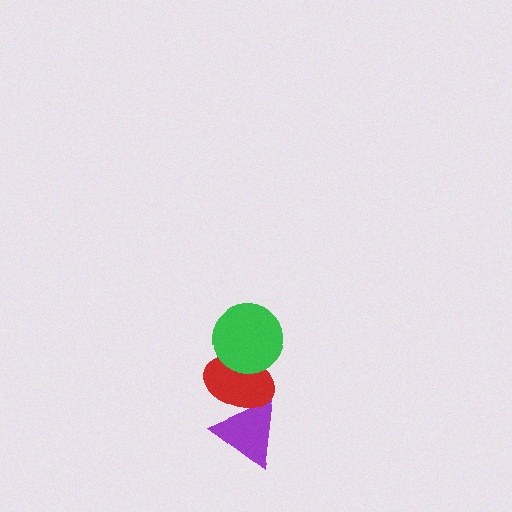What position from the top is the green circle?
The green circle is 1st from the top.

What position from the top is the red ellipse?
The red ellipse is 2nd from the top.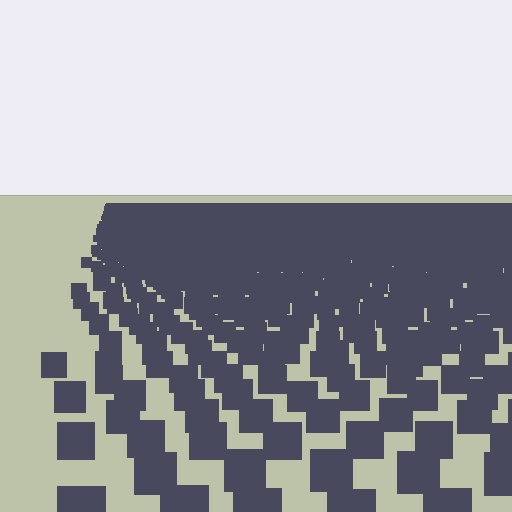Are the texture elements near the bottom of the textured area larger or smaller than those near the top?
Larger. Near the bottom, elements are closer to the viewer and appear at a bigger on-screen size.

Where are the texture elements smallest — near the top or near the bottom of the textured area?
Near the top.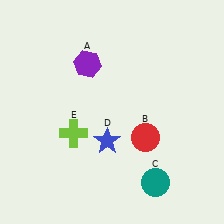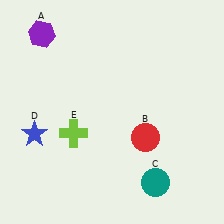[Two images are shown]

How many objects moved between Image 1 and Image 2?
2 objects moved between the two images.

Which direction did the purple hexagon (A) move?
The purple hexagon (A) moved left.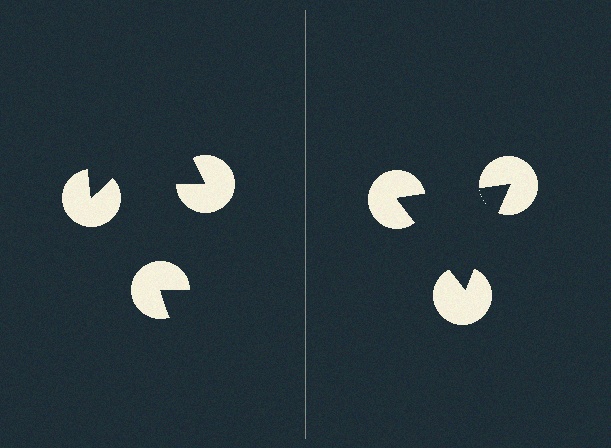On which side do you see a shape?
An illusory triangle appears on the right side. On the left side the wedge cuts are rotated, so no coherent shape forms.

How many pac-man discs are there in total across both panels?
6 — 3 on each side.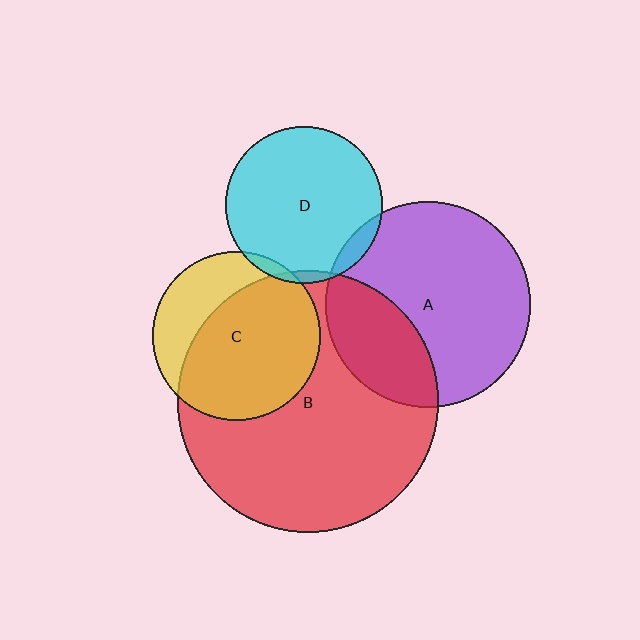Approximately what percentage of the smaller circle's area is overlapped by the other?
Approximately 30%.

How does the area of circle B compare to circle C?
Approximately 2.4 times.